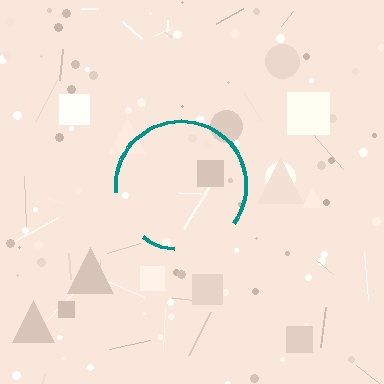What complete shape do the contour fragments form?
The contour fragments form a circle.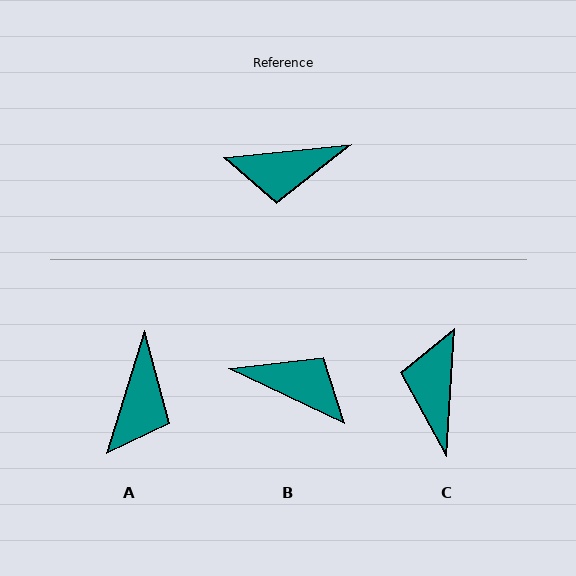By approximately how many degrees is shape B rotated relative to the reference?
Approximately 148 degrees counter-clockwise.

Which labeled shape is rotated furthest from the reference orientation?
B, about 148 degrees away.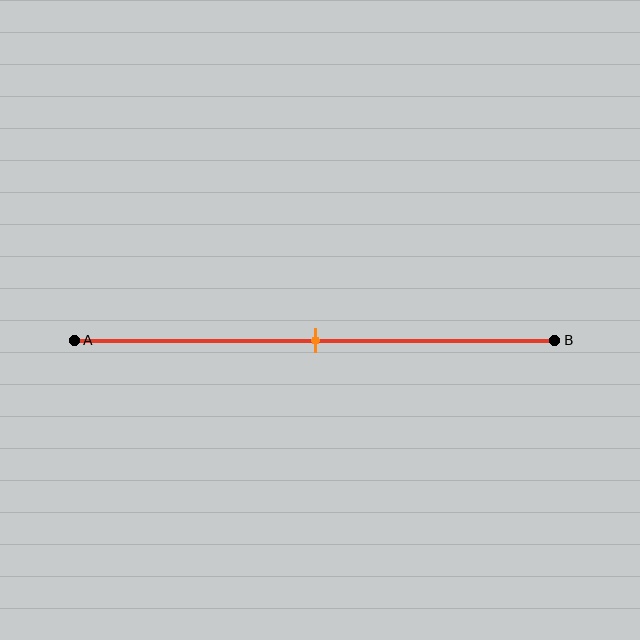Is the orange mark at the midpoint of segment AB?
Yes, the mark is approximately at the midpoint.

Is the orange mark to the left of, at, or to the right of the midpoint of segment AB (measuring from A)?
The orange mark is approximately at the midpoint of segment AB.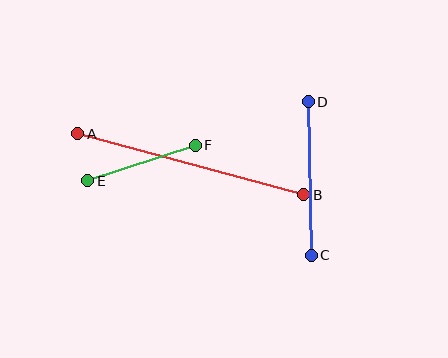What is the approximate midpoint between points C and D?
The midpoint is at approximately (310, 178) pixels.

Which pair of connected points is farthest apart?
Points A and B are farthest apart.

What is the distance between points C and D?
The distance is approximately 153 pixels.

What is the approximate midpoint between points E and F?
The midpoint is at approximately (142, 163) pixels.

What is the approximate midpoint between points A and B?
The midpoint is at approximately (191, 164) pixels.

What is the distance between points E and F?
The distance is approximately 113 pixels.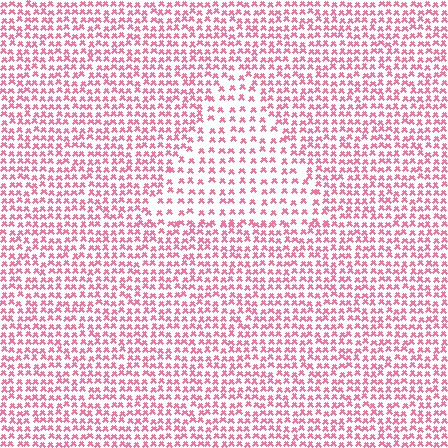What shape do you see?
I see a triangle.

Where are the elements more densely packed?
The elements are more densely packed outside the triangle boundary.